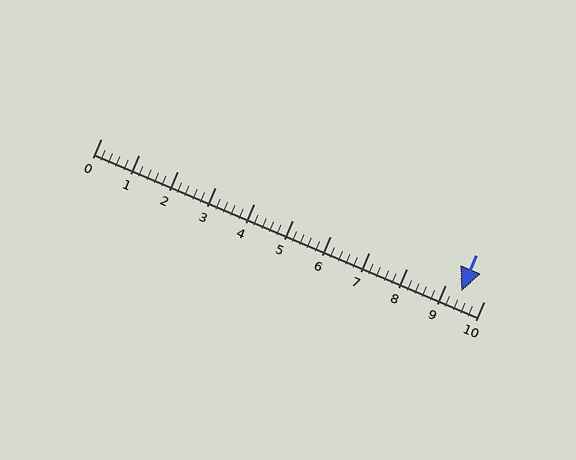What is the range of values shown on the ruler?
The ruler shows values from 0 to 10.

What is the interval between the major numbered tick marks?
The major tick marks are spaced 1 units apart.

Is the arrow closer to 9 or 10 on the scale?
The arrow is closer to 9.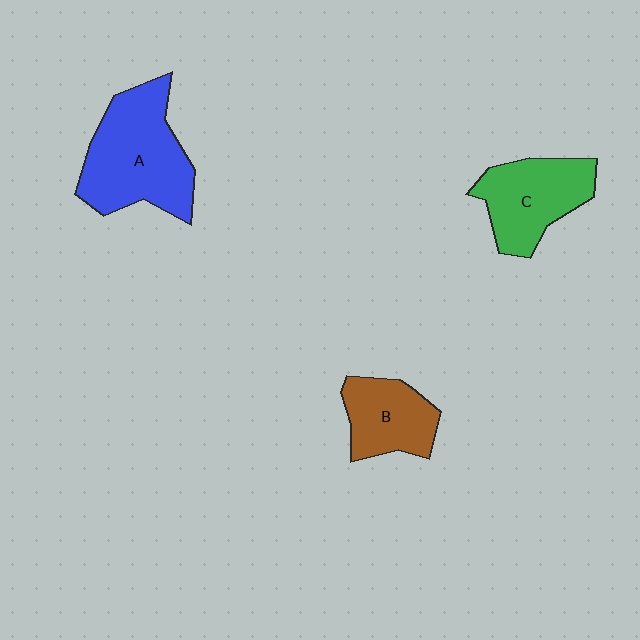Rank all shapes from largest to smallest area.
From largest to smallest: A (blue), C (green), B (brown).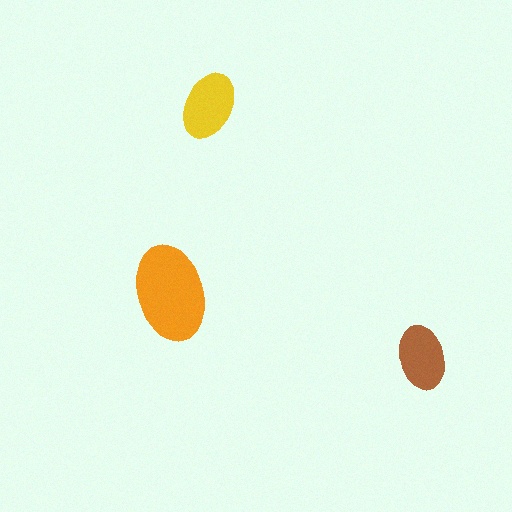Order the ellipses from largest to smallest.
the orange one, the yellow one, the brown one.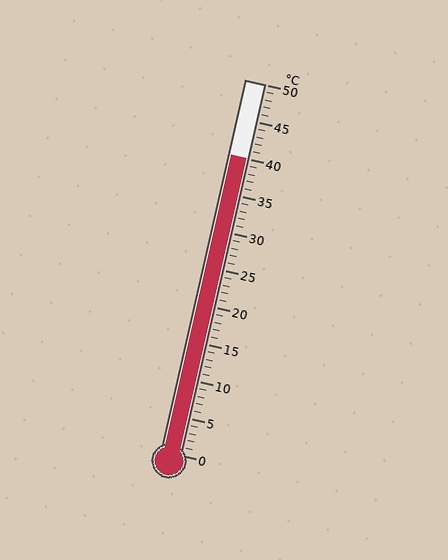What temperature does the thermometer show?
The thermometer shows approximately 40°C.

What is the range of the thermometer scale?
The thermometer scale ranges from 0°C to 50°C.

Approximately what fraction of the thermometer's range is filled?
The thermometer is filled to approximately 80% of its range.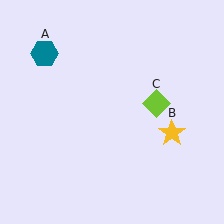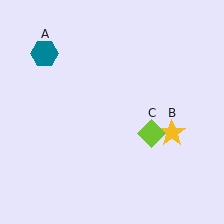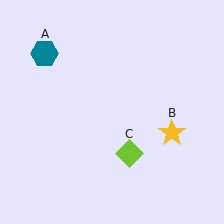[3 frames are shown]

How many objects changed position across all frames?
1 object changed position: lime diamond (object C).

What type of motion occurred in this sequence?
The lime diamond (object C) rotated clockwise around the center of the scene.